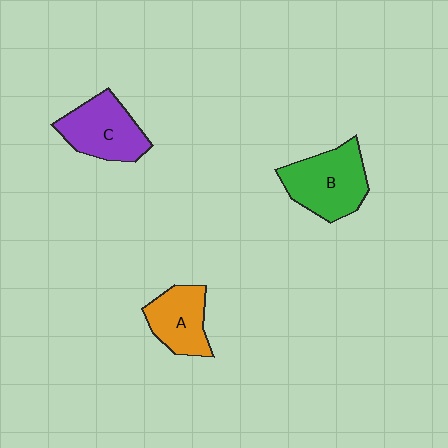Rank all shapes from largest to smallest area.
From largest to smallest: B (green), C (purple), A (orange).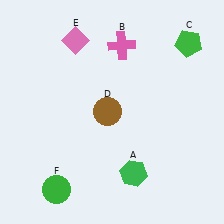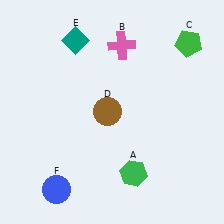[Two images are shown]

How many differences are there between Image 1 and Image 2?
There are 2 differences between the two images.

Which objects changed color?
E changed from pink to teal. F changed from green to blue.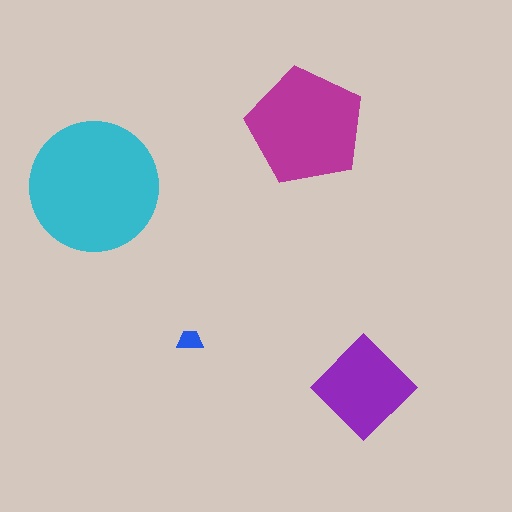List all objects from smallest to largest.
The blue trapezoid, the purple diamond, the magenta pentagon, the cyan circle.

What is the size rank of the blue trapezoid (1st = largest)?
4th.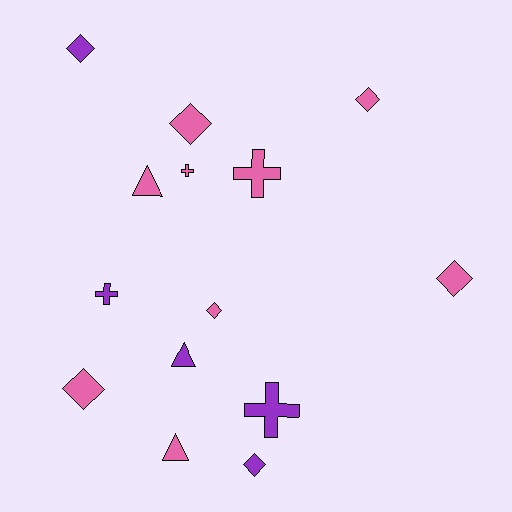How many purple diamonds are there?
There are 2 purple diamonds.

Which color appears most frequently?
Pink, with 9 objects.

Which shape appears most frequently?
Diamond, with 7 objects.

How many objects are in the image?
There are 14 objects.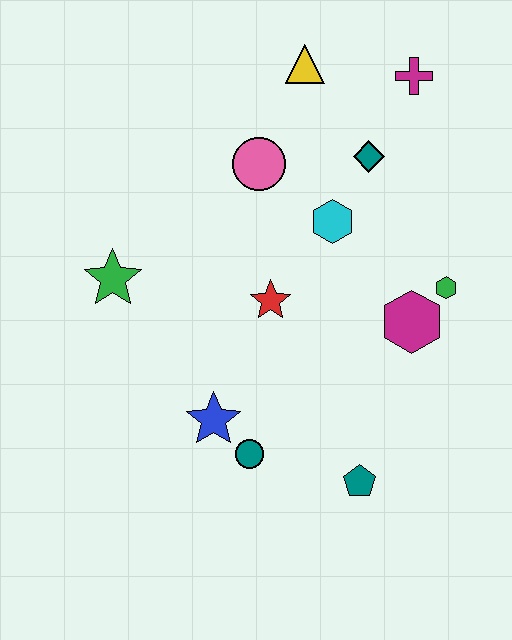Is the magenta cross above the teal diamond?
Yes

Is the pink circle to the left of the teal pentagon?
Yes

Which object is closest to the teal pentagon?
The teal circle is closest to the teal pentagon.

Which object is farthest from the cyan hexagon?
The teal pentagon is farthest from the cyan hexagon.